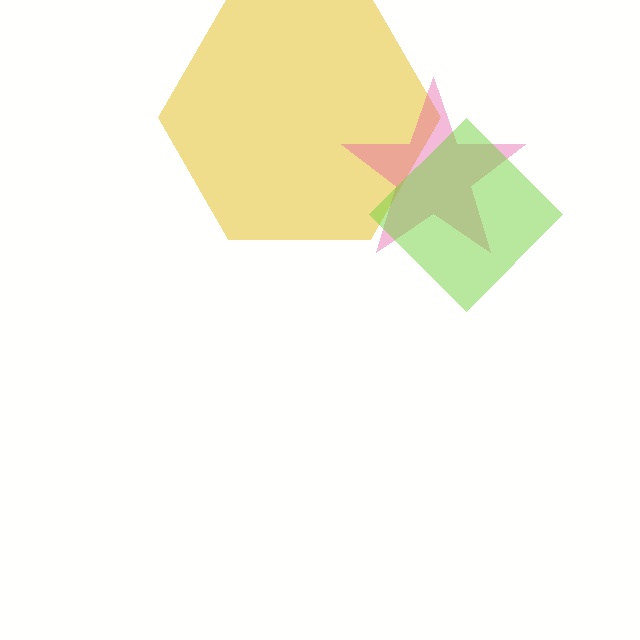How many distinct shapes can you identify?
There are 3 distinct shapes: a yellow hexagon, a pink star, a lime diamond.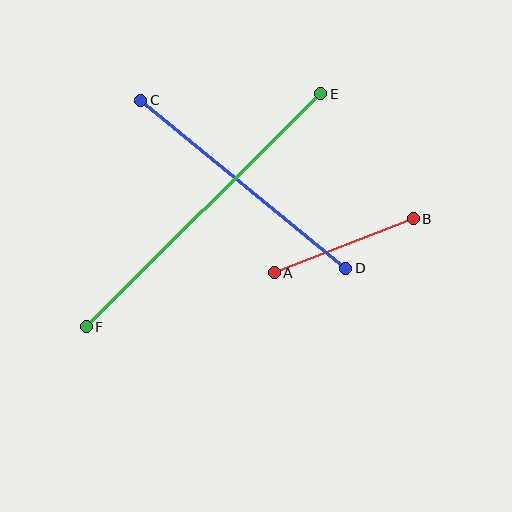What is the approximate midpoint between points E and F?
The midpoint is at approximately (204, 210) pixels.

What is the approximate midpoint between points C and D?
The midpoint is at approximately (243, 184) pixels.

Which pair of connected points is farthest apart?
Points E and F are farthest apart.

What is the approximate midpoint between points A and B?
The midpoint is at approximately (344, 246) pixels.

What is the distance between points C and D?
The distance is approximately 265 pixels.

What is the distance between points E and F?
The distance is approximately 330 pixels.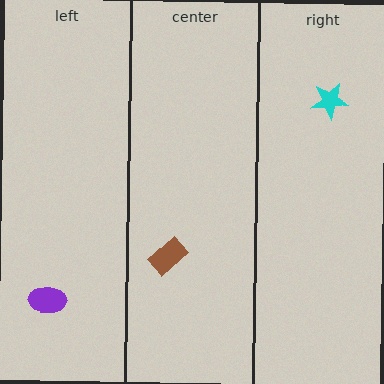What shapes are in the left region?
The purple ellipse.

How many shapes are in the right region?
1.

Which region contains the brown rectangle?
The center region.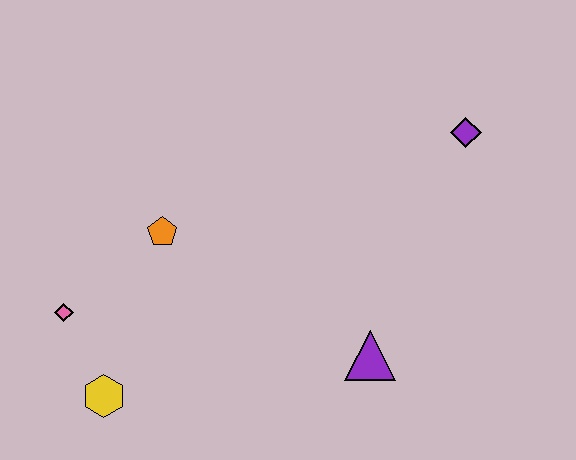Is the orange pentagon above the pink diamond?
Yes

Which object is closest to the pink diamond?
The yellow hexagon is closest to the pink diamond.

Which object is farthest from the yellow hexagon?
The purple diamond is farthest from the yellow hexagon.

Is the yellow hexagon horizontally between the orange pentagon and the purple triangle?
No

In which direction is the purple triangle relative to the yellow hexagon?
The purple triangle is to the right of the yellow hexagon.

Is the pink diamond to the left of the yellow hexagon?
Yes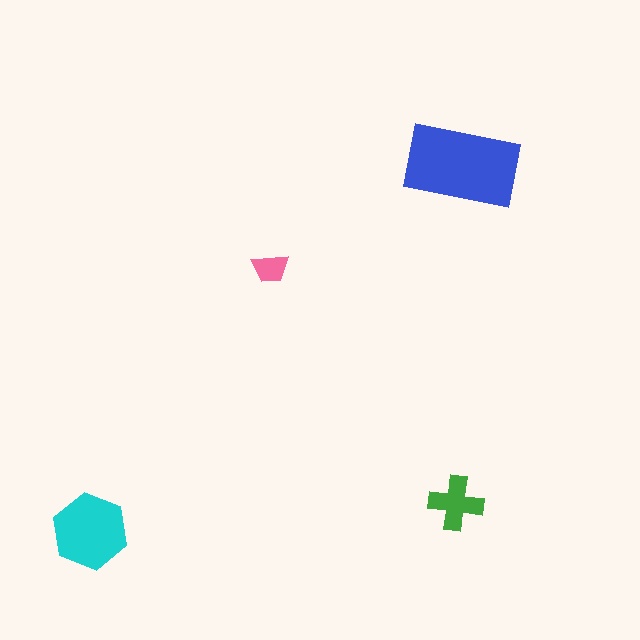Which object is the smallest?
The pink trapezoid.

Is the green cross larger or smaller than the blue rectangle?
Smaller.